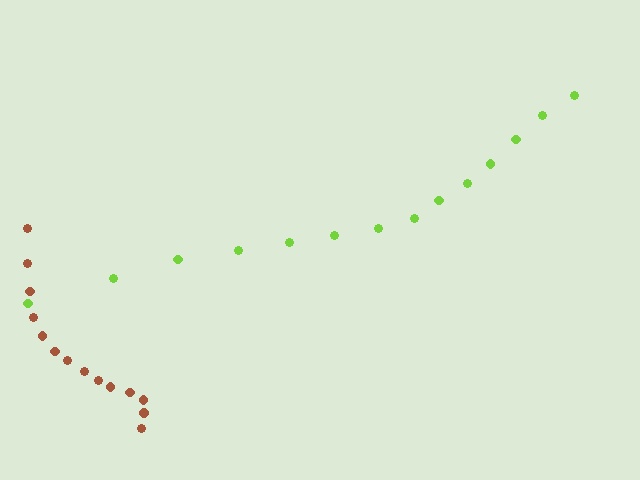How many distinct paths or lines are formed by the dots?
There are 2 distinct paths.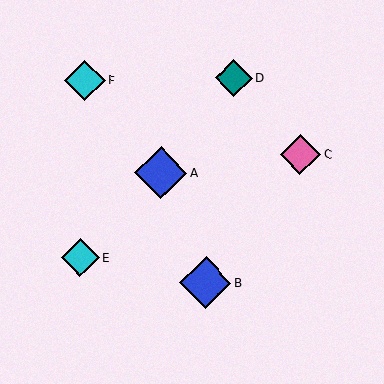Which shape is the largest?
The blue diamond (labeled A) is the largest.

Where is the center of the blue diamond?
The center of the blue diamond is at (161, 173).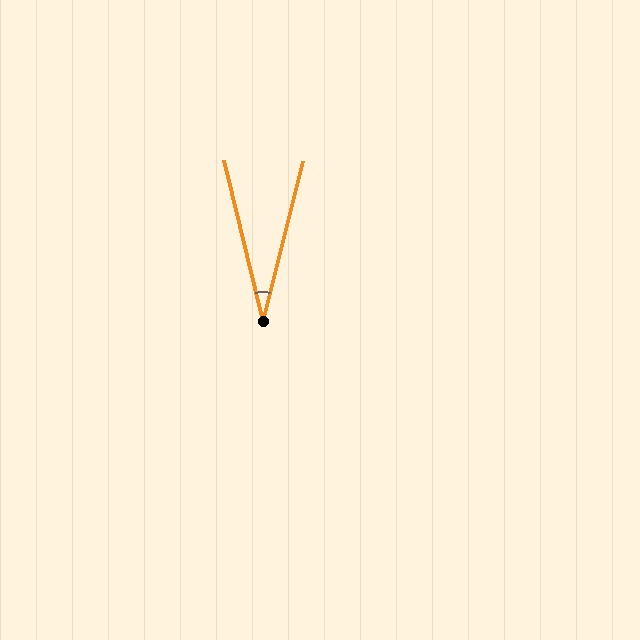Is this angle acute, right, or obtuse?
It is acute.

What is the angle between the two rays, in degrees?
Approximately 28 degrees.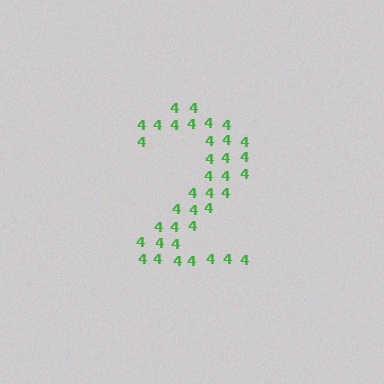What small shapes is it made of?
It is made of small digit 4's.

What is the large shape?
The large shape is the digit 2.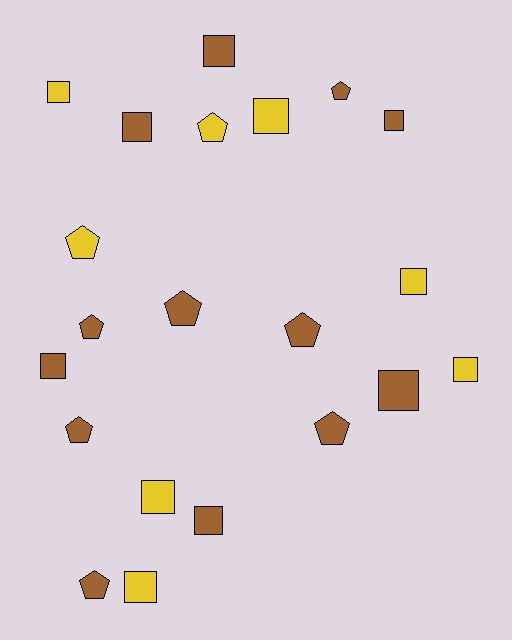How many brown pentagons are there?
There are 7 brown pentagons.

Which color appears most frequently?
Brown, with 13 objects.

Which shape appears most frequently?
Square, with 12 objects.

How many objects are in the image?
There are 21 objects.